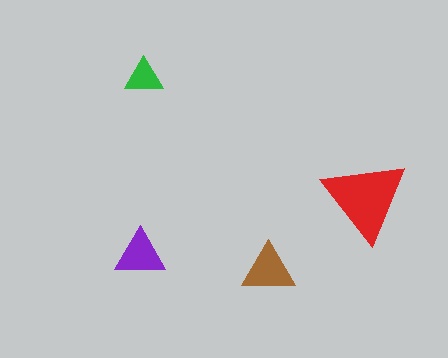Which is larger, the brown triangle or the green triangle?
The brown one.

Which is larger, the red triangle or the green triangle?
The red one.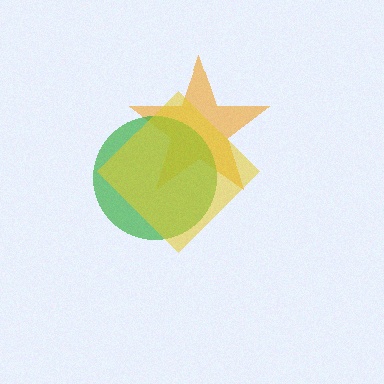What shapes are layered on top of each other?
The layered shapes are: an orange star, a green circle, a yellow diamond.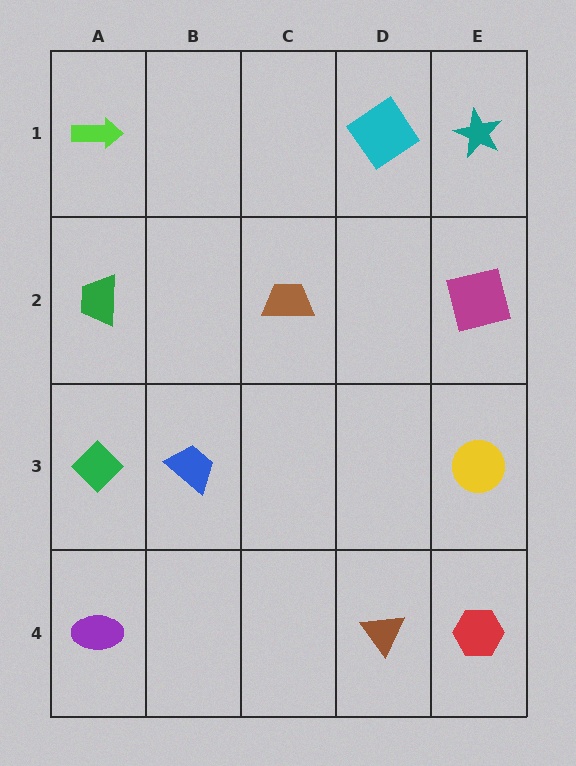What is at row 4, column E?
A red hexagon.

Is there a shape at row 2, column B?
No, that cell is empty.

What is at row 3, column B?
A blue trapezoid.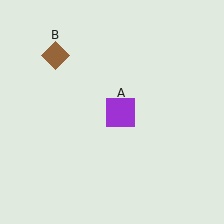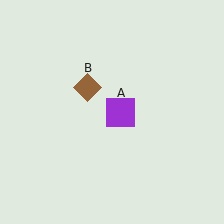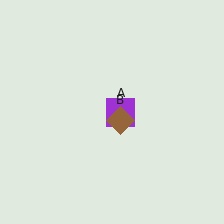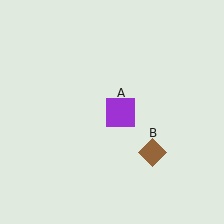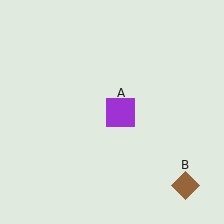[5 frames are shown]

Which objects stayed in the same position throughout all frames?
Purple square (object A) remained stationary.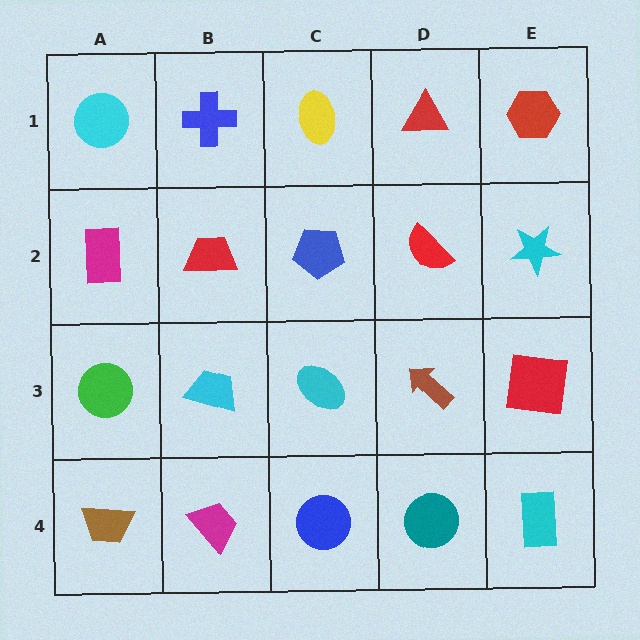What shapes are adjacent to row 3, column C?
A blue pentagon (row 2, column C), a blue circle (row 4, column C), a cyan trapezoid (row 3, column B), a brown arrow (row 3, column D).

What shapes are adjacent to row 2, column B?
A blue cross (row 1, column B), a cyan trapezoid (row 3, column B), a magenta rectangle (row 2, column A), a blue pentagon (row 2, column C).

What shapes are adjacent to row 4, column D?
A brown arrow (row 3, column D), a blue circle (row 4, column C), a cyan rectangle (row 4, column E).